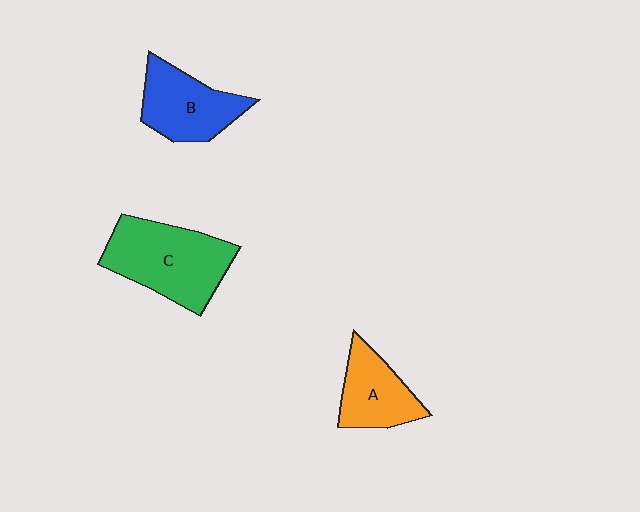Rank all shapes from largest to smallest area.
From largest to smallest: C (green), B (blue), A (orange).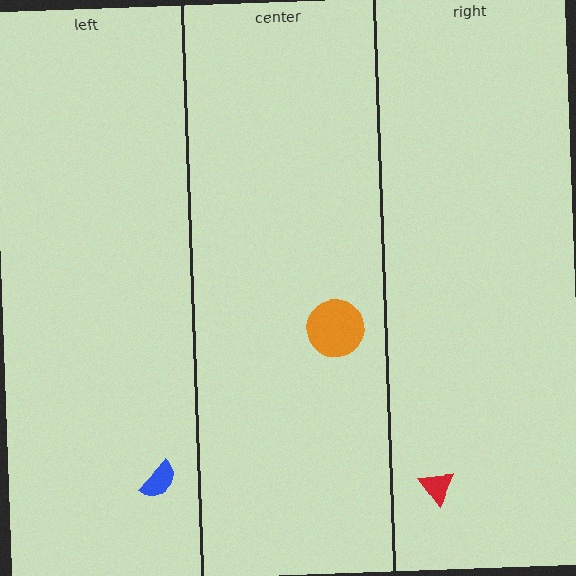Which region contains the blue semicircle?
The left region.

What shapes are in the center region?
The orange circle.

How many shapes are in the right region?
1.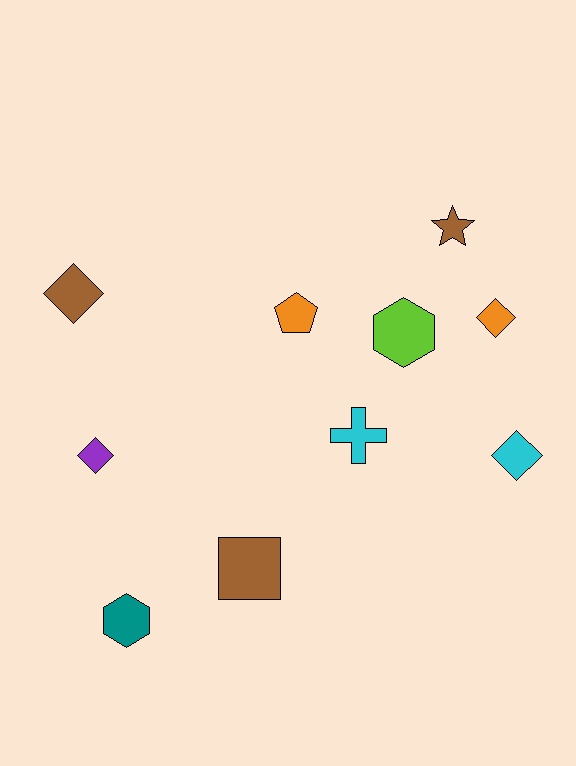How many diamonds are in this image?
There are 4 diamonds.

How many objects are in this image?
There are 10 objects.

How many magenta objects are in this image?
There are no magenta objects.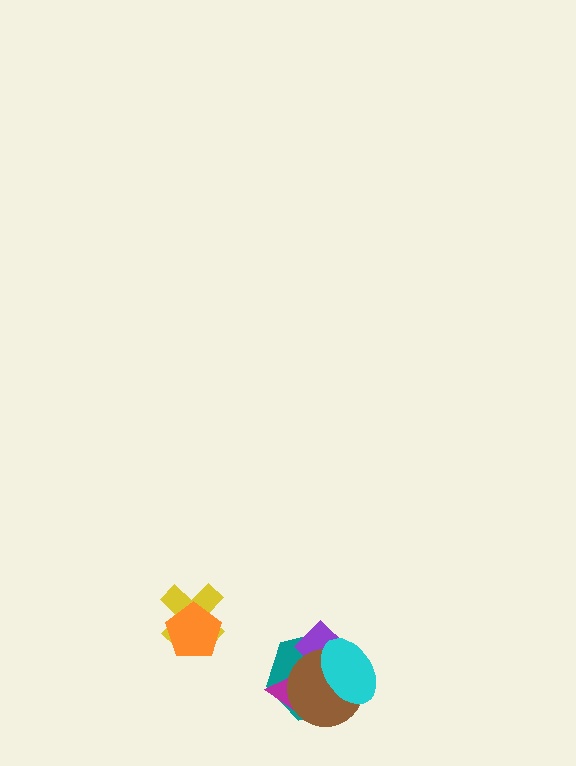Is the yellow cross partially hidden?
Yes, it is partially covered by another shape.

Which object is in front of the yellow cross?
The orange pentagon is in front of the yellow cross.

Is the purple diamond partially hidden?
Yes, it is partially covered by another shape.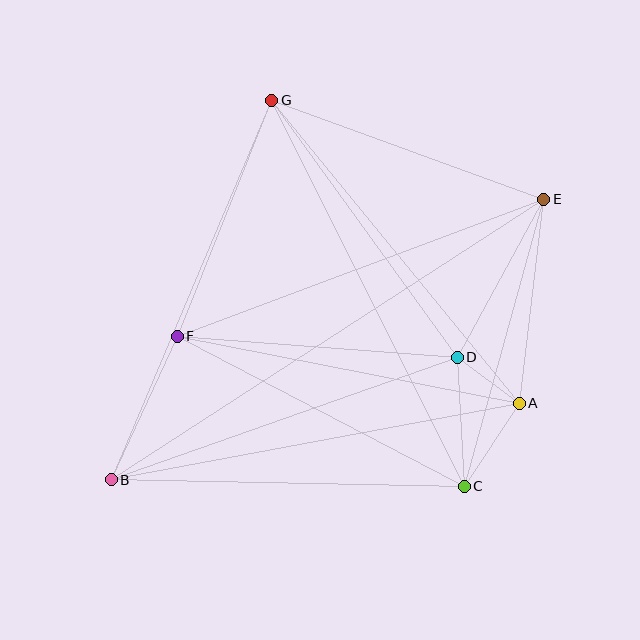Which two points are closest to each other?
Points A and D are closest to each other.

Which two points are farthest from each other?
Points B and E are farthest from each other.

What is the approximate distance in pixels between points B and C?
The distance between B and C is approximately 353 pixels.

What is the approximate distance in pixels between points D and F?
The distance between D and F is approximately 281 pixels.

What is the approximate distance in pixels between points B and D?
The distance between B and D is approximately 367 pixels.